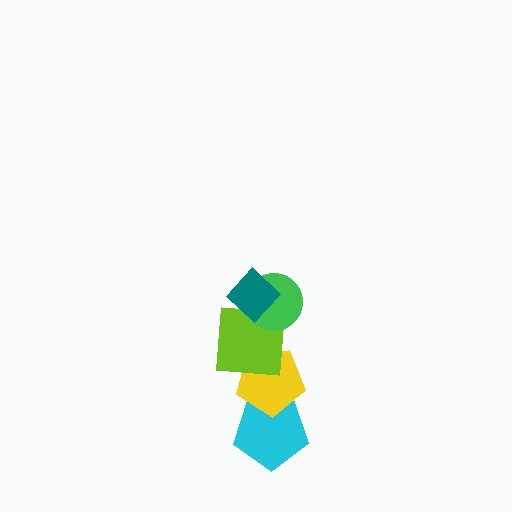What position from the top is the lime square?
The lime square is 3rd from the top.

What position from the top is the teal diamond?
The teal diamond is 1st from the top.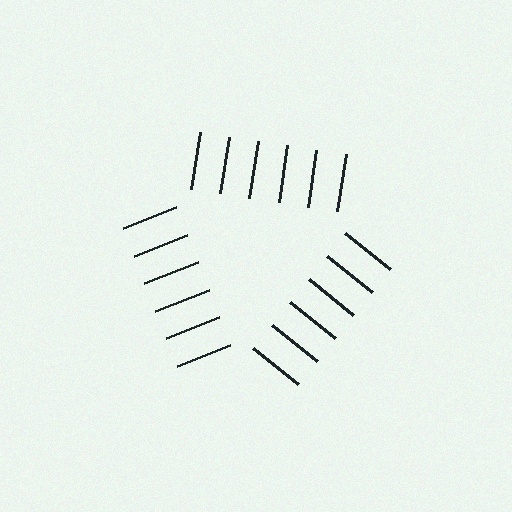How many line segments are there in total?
18 — 6 along each of the 3 edges.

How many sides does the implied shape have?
3 sides — the line-ends trace a triangle.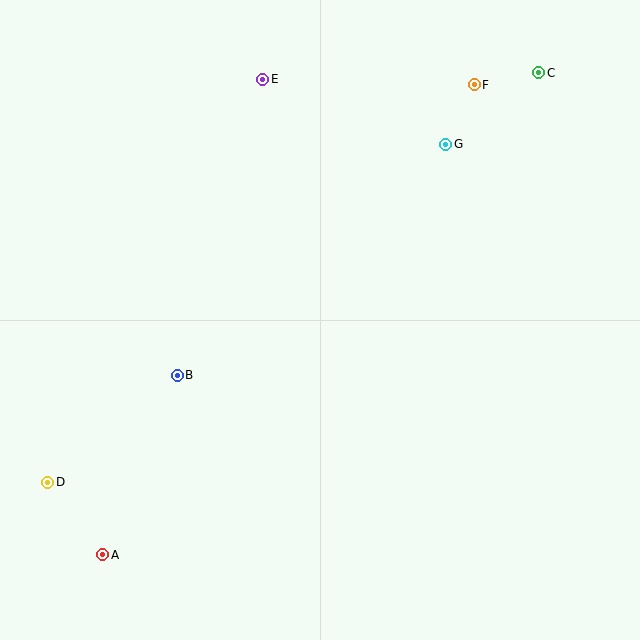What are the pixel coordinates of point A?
Point A is at (103, 555).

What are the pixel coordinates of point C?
Point C is at (539, 73).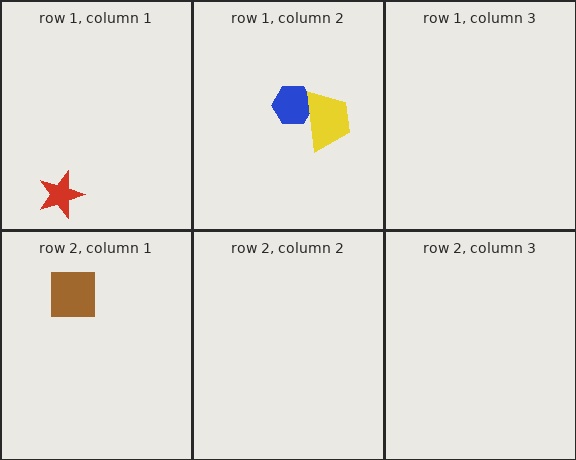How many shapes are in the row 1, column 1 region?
1.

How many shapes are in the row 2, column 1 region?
1.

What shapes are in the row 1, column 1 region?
The red star.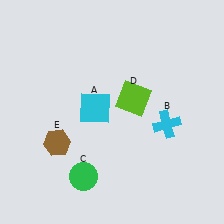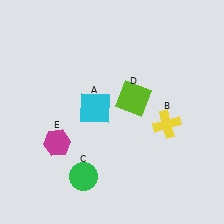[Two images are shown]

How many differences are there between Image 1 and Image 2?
There are 2 differences between the two images.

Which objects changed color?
B changed from cyan to yellow. E changed from brown to magenta.